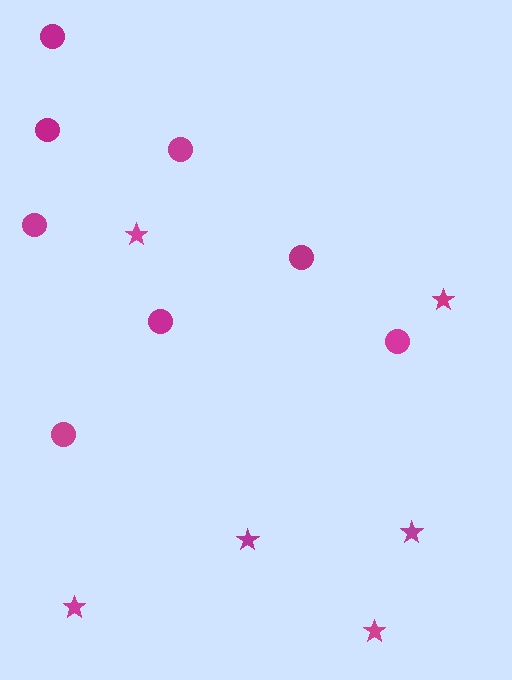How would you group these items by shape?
There are 2 groups: one group of stars (6) and one group of circles (8).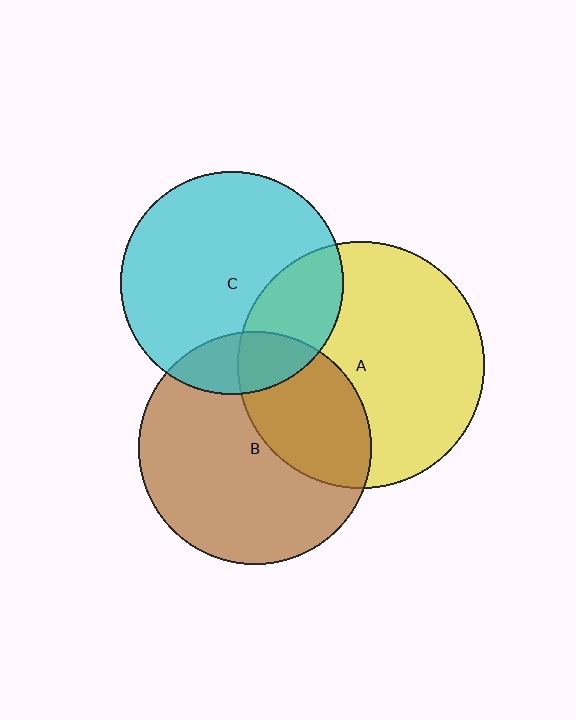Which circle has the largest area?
Circle A (yellow).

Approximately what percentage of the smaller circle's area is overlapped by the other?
Approximately 15%.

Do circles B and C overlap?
Yes.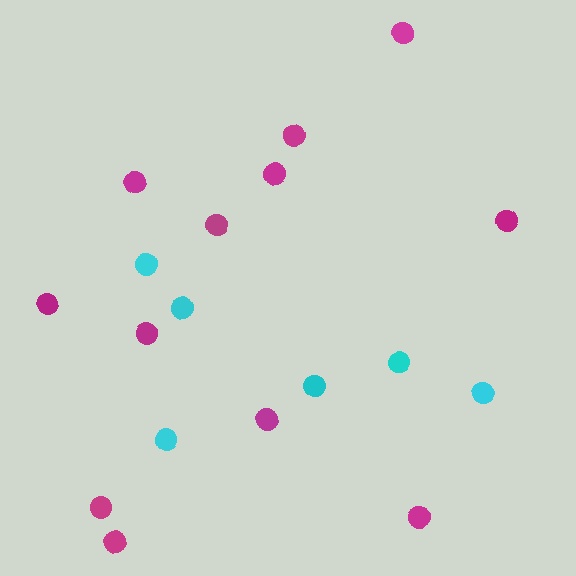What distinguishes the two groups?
There are 2 groups: one group of cyan circles (6) and one group of magenta circles (12).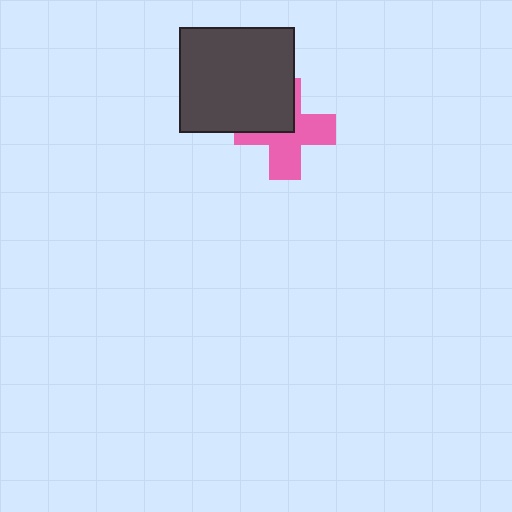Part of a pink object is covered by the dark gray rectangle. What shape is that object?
It is a cross.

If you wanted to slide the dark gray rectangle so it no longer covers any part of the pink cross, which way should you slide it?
Slide it toward the upper-left — that is the most direct way to separate the two shapes.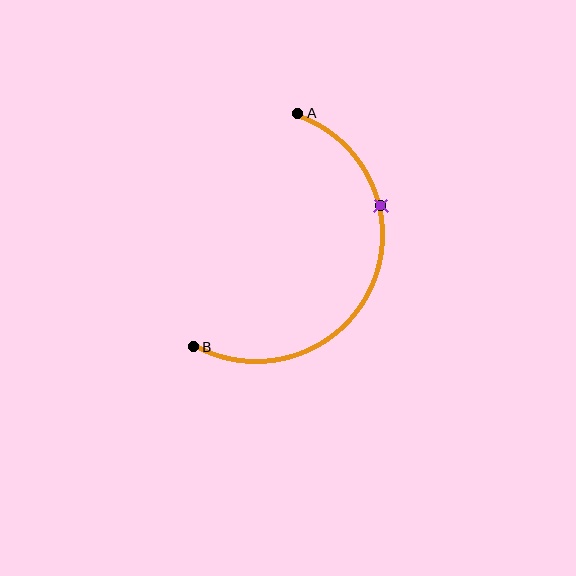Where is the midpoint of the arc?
The arc midpoint is the point on the curve farthest from the straight line joining A and B. It sits to the right of that line.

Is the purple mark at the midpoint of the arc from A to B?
No. The purple mark lies on the arc but is closer to endpoint A. The arc midpoint would be at the point on the curve equidistant along the arc from both A and B.